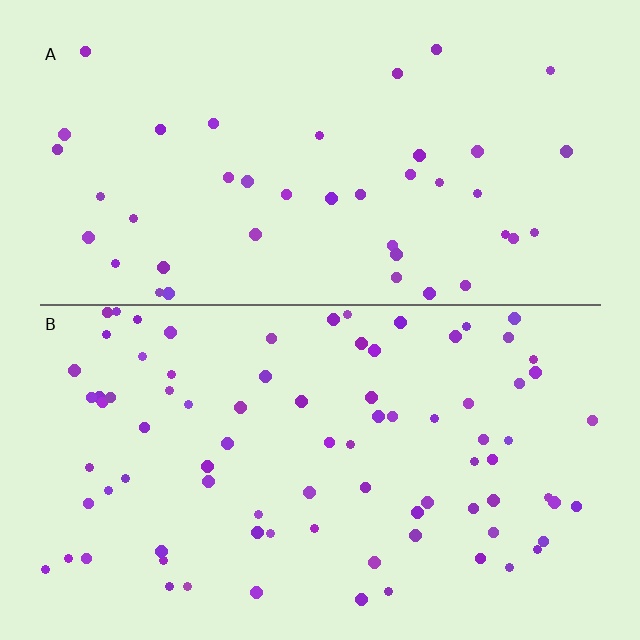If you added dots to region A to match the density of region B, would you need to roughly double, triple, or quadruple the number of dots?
Approximately double.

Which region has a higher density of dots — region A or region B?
B (the bottom).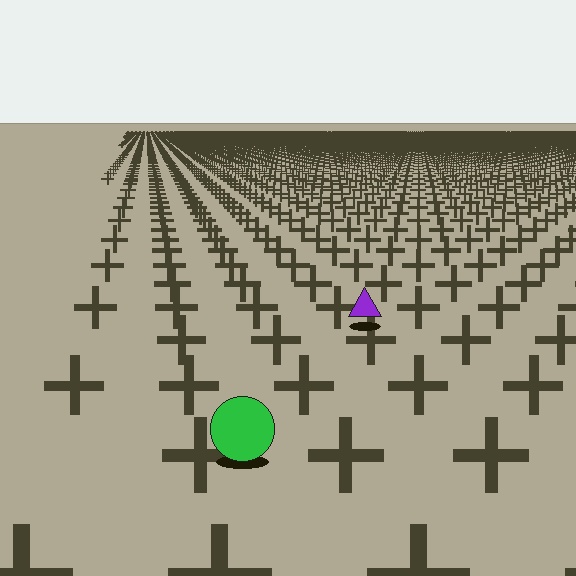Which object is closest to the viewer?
The green circle is closest. The texture marks near it are larger and more spread out.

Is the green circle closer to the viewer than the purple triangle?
Yes. The green circle is closer — you can tell from the texture gradient: the ground texture is coarser near it.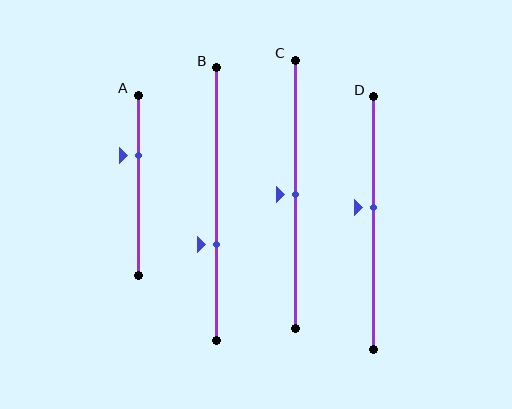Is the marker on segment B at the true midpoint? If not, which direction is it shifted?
No, the marker on segment B is shifted downward by about 15% of the segment length.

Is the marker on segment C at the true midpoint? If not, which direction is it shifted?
Yes, the marker on segment C is at the true midpoint.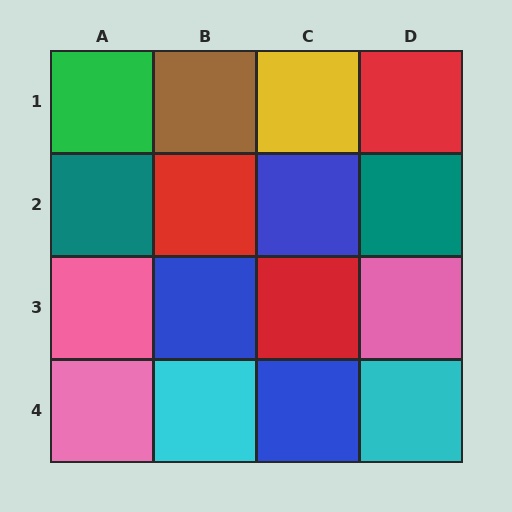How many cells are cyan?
2 cells are cyan.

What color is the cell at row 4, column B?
Cyan.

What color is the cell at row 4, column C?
Blue.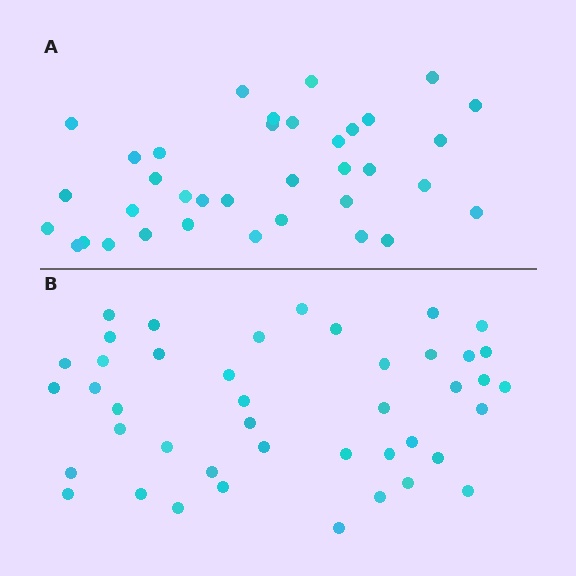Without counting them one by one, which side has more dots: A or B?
Region B (the bottom region) has more dots.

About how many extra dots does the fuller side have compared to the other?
Region B has roughly 8 or so more dots than region A.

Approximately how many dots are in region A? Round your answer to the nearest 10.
About 40 dots. (The exact count is 36, which rounds to 40.)